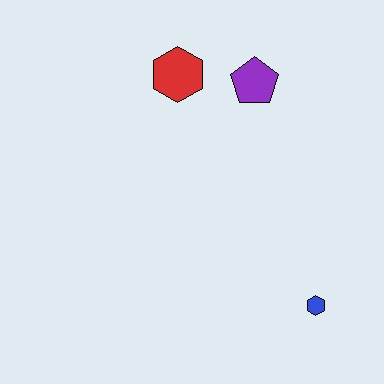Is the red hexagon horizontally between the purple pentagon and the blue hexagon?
No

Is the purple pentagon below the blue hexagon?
No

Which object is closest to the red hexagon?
The purple pentagon is closest to the red hexagon.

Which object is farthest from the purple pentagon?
The blue hexagon is farthest from the purple pentagon.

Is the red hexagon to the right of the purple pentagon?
No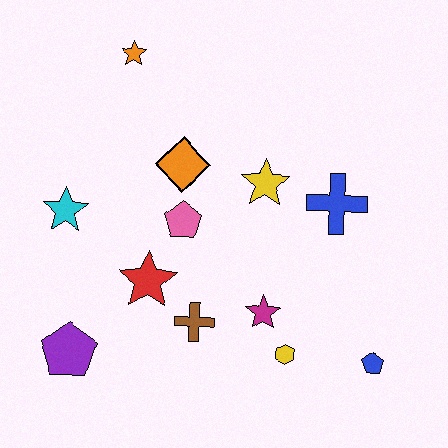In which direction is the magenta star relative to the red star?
The magenta star is to the right of the red star.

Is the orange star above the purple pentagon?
Yes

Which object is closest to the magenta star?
The yellow hexagon is closest to the magenta star.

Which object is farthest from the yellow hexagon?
The orange star is farthest from the yellow hexagon.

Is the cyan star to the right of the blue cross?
No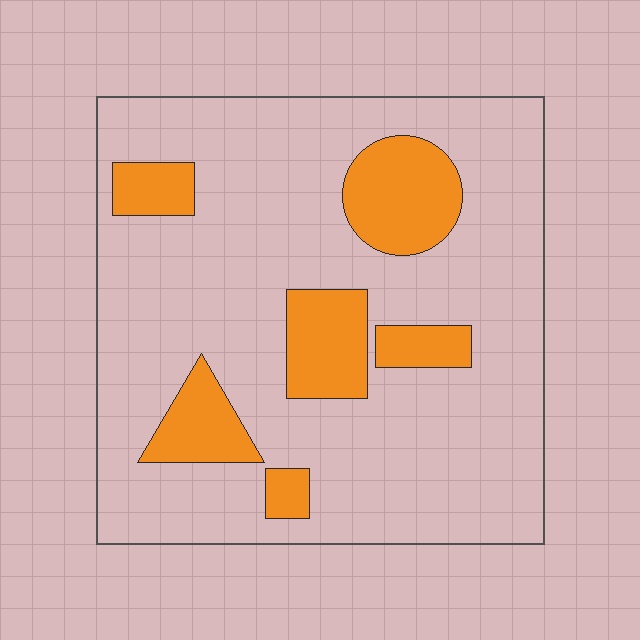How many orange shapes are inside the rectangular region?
6.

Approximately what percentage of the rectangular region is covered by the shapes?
Approximately 20%.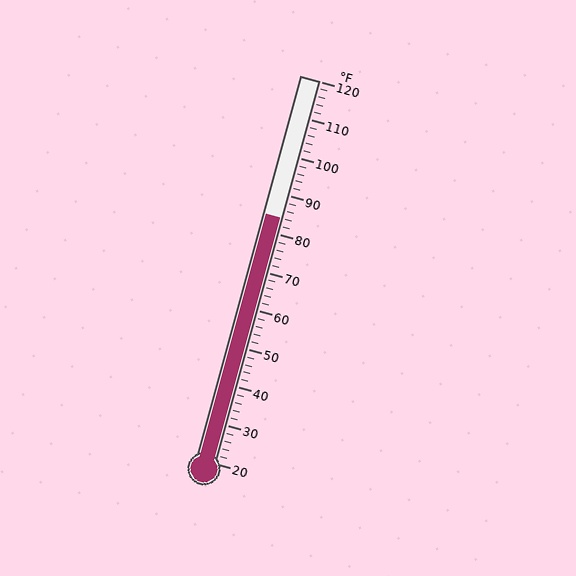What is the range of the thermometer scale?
The thermometer scale ranges from 20°F to 120°F.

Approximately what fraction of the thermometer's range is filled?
The thermometer is filled to approximately 65% of its range.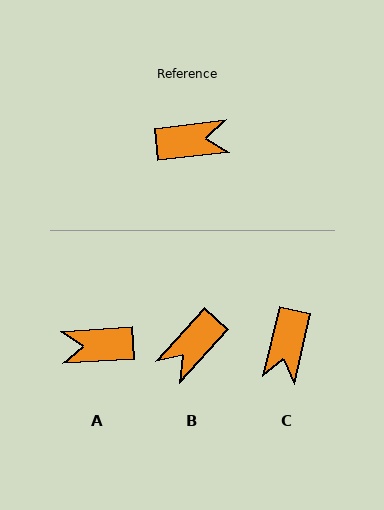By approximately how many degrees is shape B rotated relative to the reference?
Approximately 139 degrees clockwise.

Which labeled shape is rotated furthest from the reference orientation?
A, about 176 degrees away.